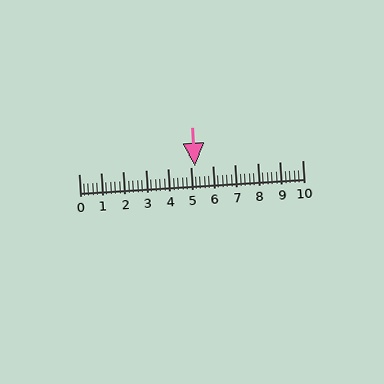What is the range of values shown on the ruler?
The ruler shows values from 0 to 10.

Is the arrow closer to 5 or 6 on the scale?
The arrow is closer to 5.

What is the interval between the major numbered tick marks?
The major tick marks are spaced 1 units apart.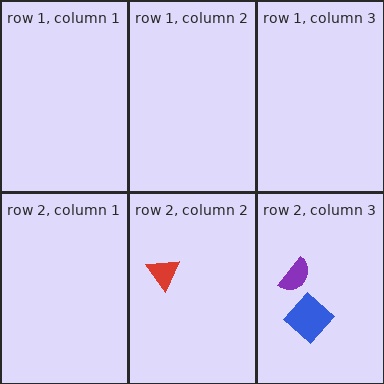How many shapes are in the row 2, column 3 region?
2.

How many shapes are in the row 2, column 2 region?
1.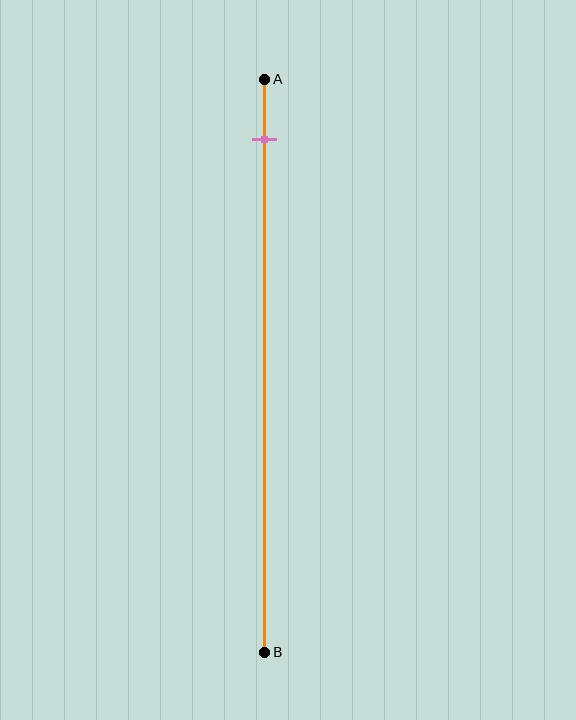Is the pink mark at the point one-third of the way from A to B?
No, the mark is at about 10% from A, not at the 33% one-third point.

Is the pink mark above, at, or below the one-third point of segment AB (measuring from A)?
The pink mark is above the one-third point of segment AB.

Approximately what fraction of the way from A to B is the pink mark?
The pink mark is approximately 10% of the way from A to B.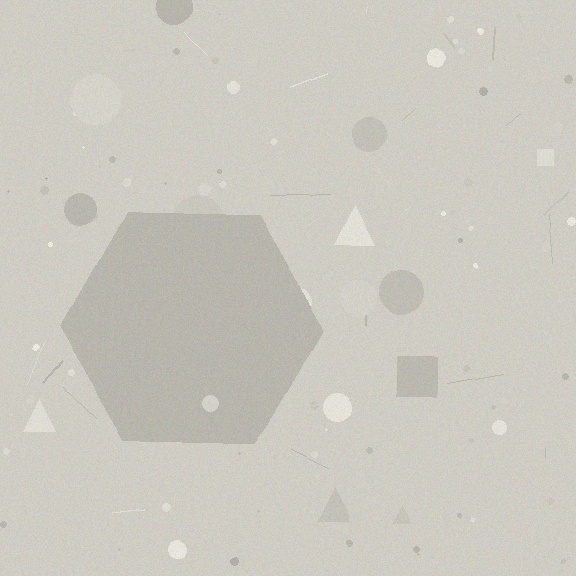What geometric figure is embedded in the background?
A hexagon is embedded in the background.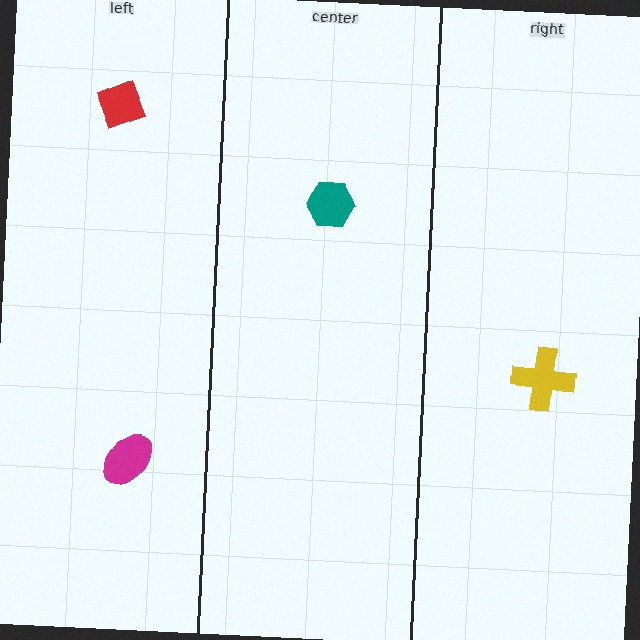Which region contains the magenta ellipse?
The left region.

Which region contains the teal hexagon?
The center region.